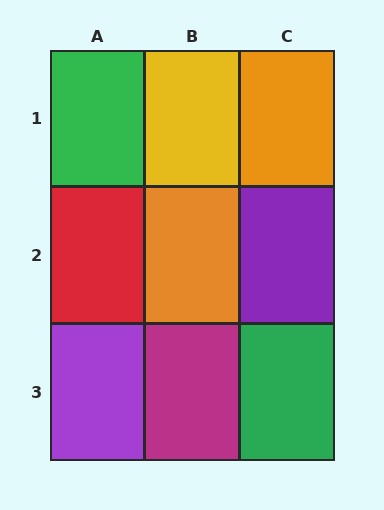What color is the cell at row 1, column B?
Yellow.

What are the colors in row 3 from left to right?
Purple, magenta, green.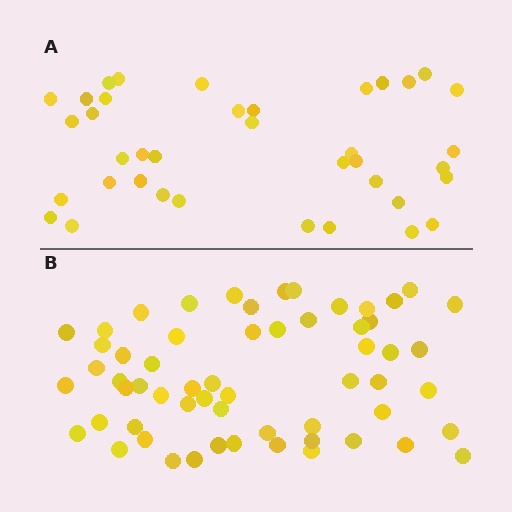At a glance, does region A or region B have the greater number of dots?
Region B (the bottom region) has more dots.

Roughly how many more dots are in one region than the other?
Region B has approximately 20 more dots than region A.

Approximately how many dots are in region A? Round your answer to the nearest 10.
About 40 dots. (The exact count is 38, which rounds to 40.)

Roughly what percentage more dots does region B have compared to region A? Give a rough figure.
About 55% more.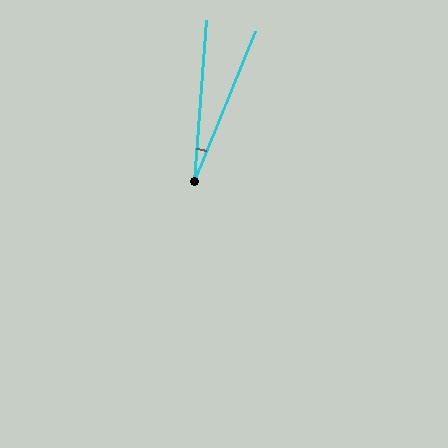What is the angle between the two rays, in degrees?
Approximately 18 degrees.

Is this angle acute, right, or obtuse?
It is acute.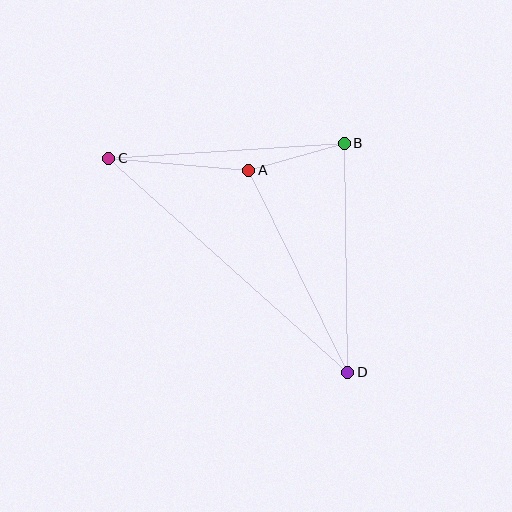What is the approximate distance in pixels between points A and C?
The distance between A and C is approximately 140 pixels.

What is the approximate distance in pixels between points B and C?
The distance between B and C is approximately 236 pixels.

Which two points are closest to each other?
Points A and B are closest to each other.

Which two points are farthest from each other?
Points C and D are farthest from each other.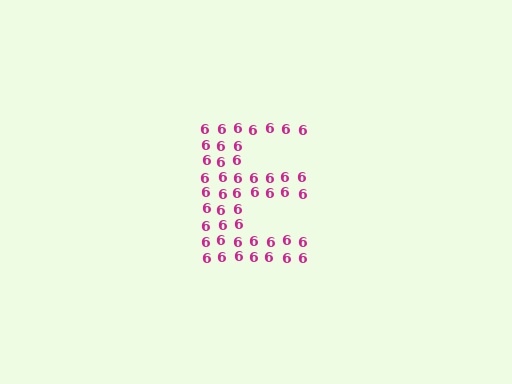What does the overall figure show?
The overall figure shows the letter E.